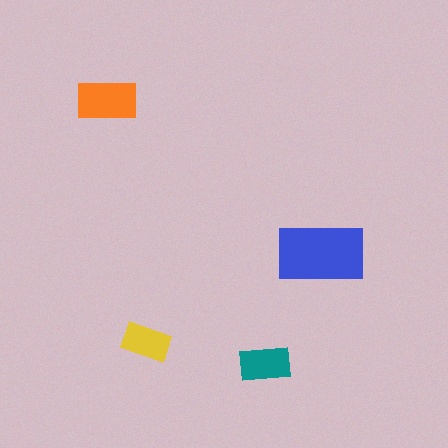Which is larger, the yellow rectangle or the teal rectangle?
The teal one.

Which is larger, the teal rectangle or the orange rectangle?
The orange one.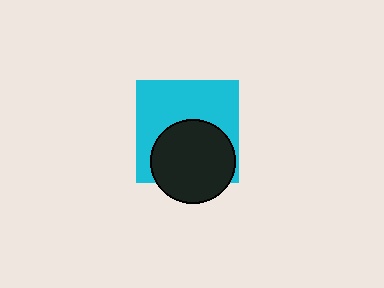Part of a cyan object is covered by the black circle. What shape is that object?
It is a square.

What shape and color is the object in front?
The object in front is a black circle.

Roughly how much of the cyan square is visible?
About half of it is visible (roughly 57%).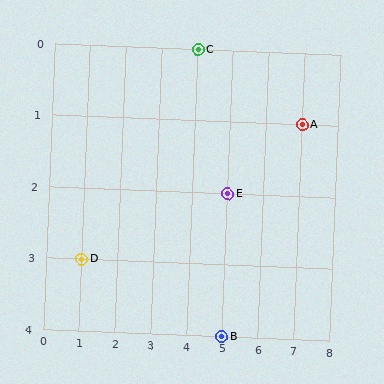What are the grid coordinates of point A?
Point A is at grid coordinates (7, 1).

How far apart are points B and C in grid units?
Points B and C are 1 column and 4 rows apart (about 4.1 grid units diagonally).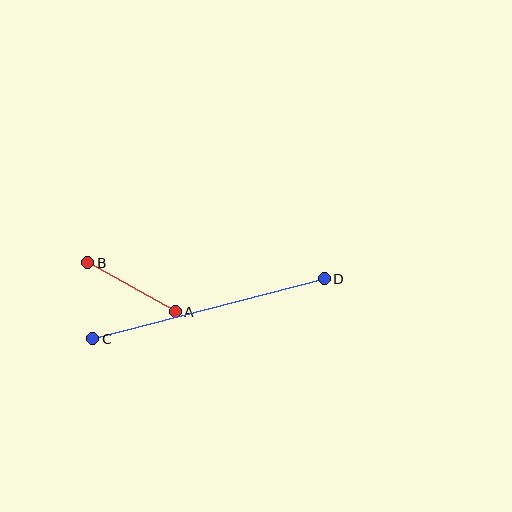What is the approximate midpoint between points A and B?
The midpoint is at approximately (131, 287) pixels.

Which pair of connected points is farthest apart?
Points C and D are farthest apart.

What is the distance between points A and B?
The distance is approximately 100 pixels.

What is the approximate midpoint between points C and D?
The midpoint is at approximately (209, 309) pixels.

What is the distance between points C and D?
The distance is approximately 239 pixels.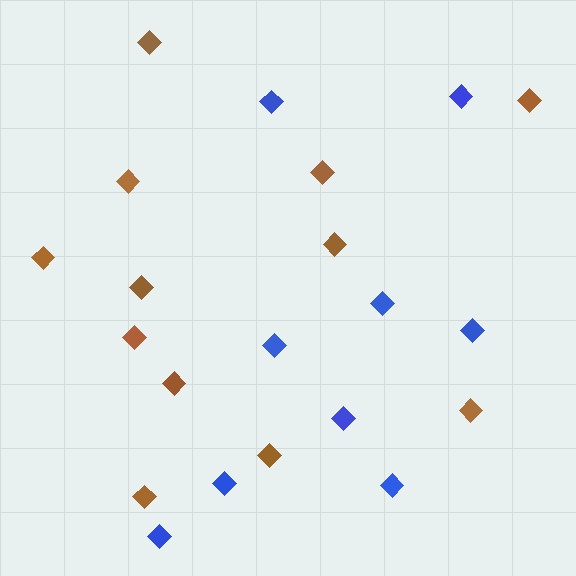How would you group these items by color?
There are 2 groups: one group of blue diamonds (9) and one group of brown diamonds (12).